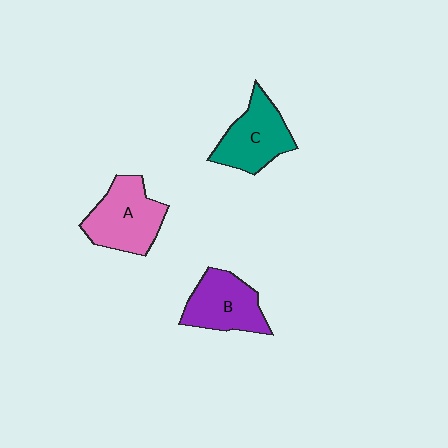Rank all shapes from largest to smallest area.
From largest to smallest: A (pink), C (teal), B (purple).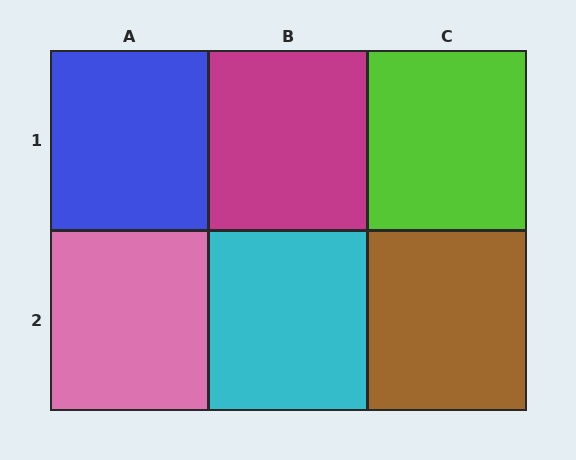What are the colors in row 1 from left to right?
Blue, magenta, lime.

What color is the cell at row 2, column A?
Pink.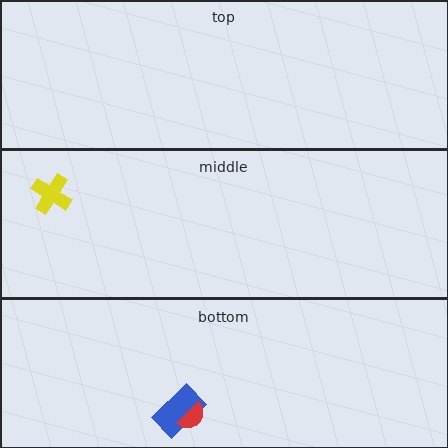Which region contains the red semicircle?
The bottom region.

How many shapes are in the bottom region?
2.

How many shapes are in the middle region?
1.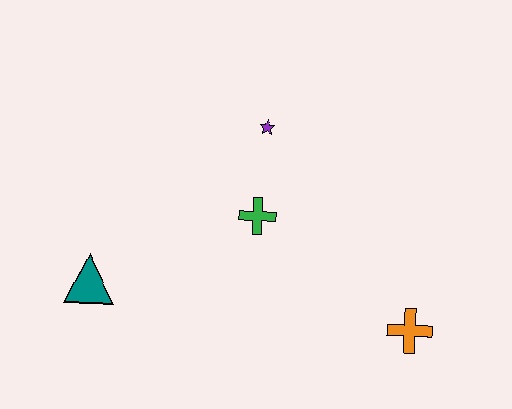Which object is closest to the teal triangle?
The green cross is closest to the teal triangle.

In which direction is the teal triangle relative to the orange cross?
The teal triangle is to the left of the orange cross.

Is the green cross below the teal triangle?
No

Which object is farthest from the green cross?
The orange cross is farthest from the green cross.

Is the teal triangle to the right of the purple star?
No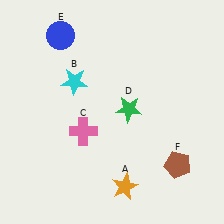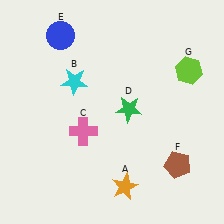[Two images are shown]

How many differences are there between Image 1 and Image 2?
There is 1 difference between the two images.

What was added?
A lime hexagon (G) was added in Image 2.